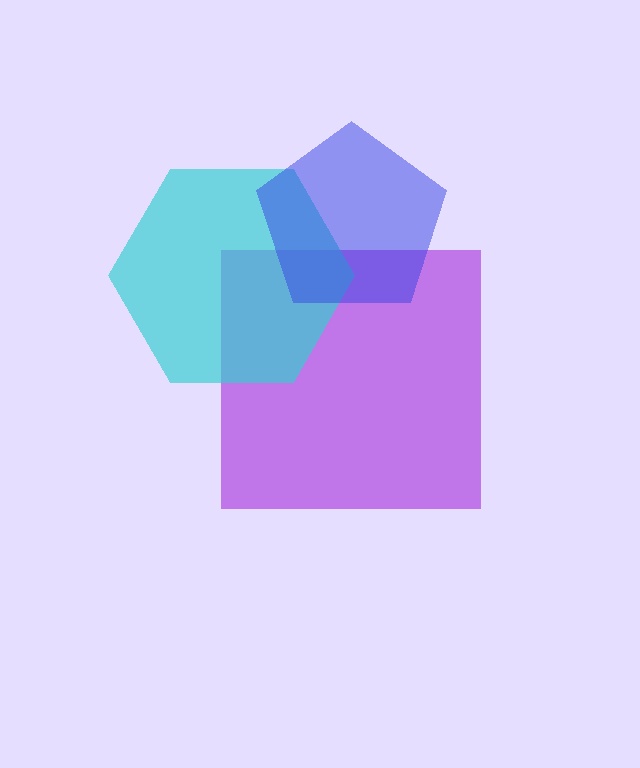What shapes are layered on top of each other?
The layered shapes are: a purple square, a cyan hexagon, a blue pentagon.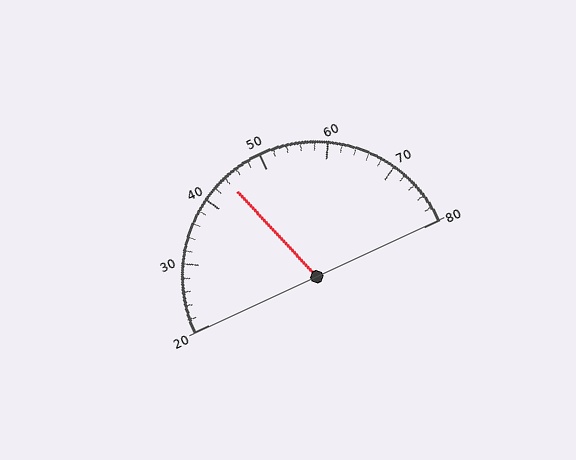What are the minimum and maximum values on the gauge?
The gauge ranges from 20 to 80.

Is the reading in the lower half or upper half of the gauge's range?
The reading is in the lower half of the range (20 to 80).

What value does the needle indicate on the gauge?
The needle indicates approximately 44.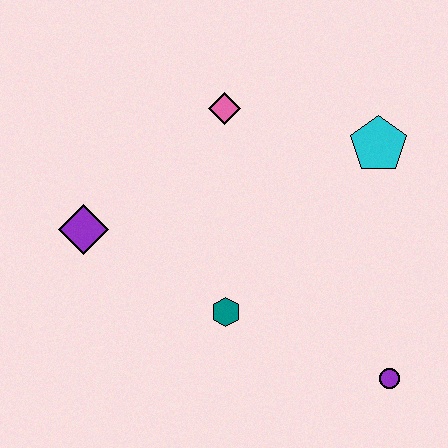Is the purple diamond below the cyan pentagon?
Yes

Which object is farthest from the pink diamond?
The purple circle is farthest from the pink diamond.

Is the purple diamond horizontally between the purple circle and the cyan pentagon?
No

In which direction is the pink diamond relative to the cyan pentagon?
The pink diamond is to the left of the cyan pentagon.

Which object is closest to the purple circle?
The teal hexagon is closest to the purple circle.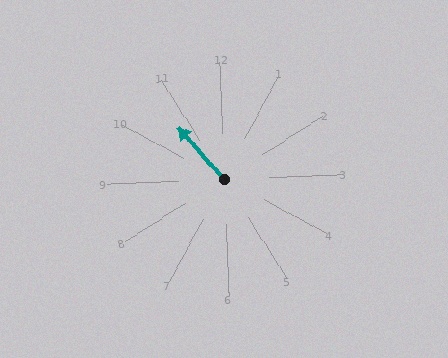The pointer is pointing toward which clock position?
Roughly 11 o'clock.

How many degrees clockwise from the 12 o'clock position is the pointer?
Approximately 321 degrees.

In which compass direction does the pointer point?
Northwest.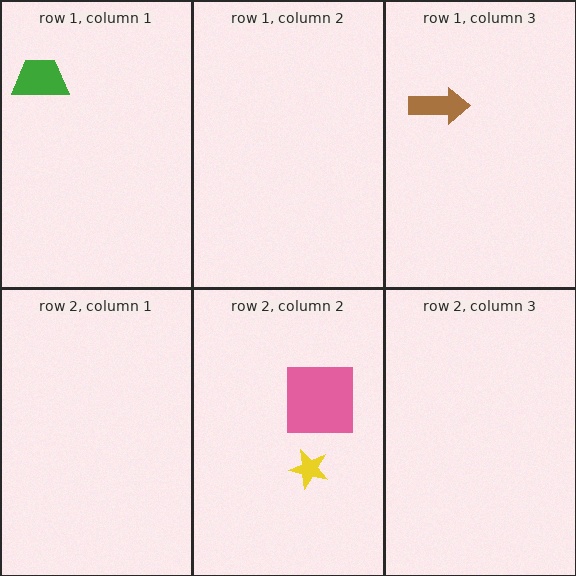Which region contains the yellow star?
The row 2, column 2 region.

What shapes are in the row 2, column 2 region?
The yellow star, the pink square.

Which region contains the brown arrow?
The row 1, column 3 region.